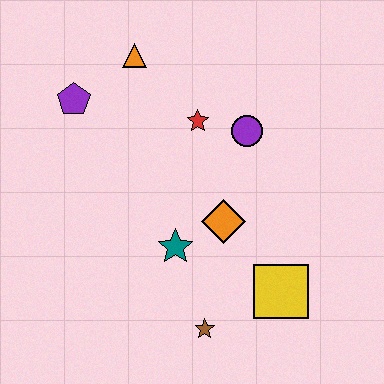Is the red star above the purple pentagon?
No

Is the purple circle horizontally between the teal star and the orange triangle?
No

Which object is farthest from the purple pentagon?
The yellow square is farthest from the purple pentagon.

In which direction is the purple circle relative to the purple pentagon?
The purple circle is to the right of the purple pentagon.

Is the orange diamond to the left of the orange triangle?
No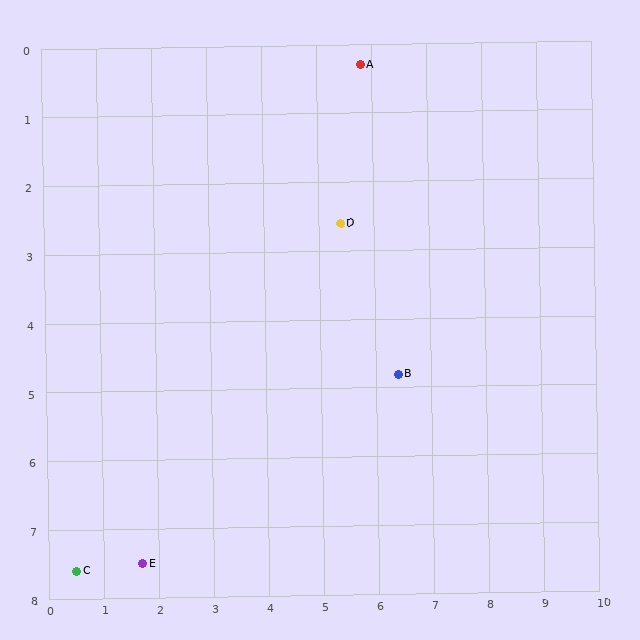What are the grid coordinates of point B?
Point B is at approximately (6.4, 4.8).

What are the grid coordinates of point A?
Point A is at approximately (5.8, 0.3).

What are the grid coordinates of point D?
Point D is at approximately (5.4, 2.6).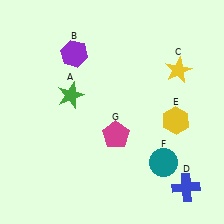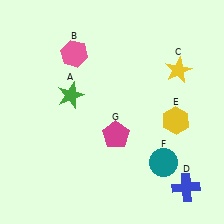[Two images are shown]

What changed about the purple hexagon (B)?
In Image 1, B is purple. In Image 2, it changed to pink.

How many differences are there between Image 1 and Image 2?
There is 1 difference between the two images.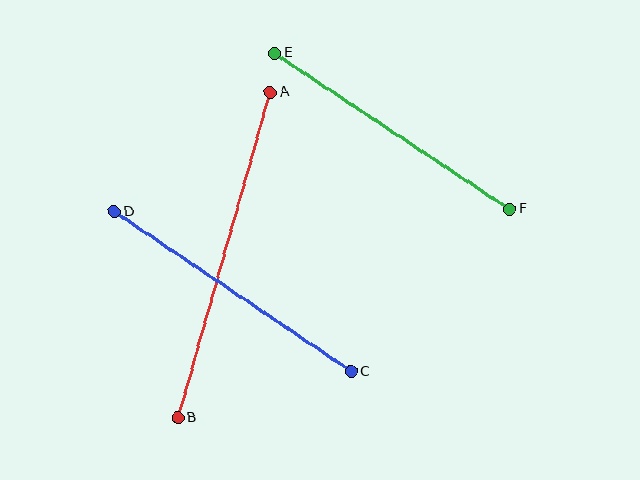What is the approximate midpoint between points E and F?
The midpoint is at approximately (392, 131) pixels.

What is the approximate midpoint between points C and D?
The midpoint is at approximately (233, 292) pixels.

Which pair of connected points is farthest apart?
Points A and B are farthest apart.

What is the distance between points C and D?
The distance is approximately 286 pixels.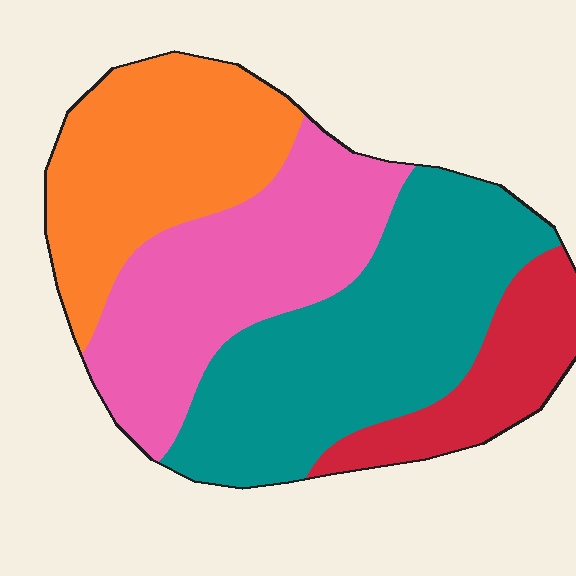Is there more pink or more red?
Pink.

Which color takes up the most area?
Teal, at roughly 35%.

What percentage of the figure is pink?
Pink covers roughly 30% of the figure.